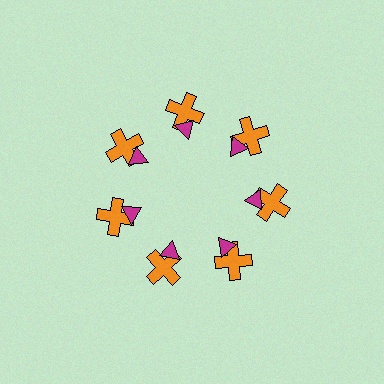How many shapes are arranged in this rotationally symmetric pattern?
There are 14 shapes, arranged in 7 groups of 2.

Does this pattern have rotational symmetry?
Yes, this pattern has 7-fold rotational symmetry. It looks the same after rotating 51 degrees around the center.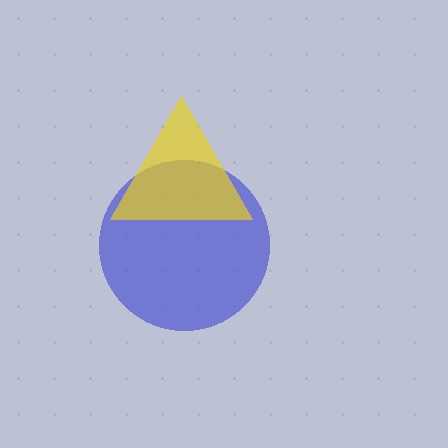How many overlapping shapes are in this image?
There are 2 overlapping shapes in the image.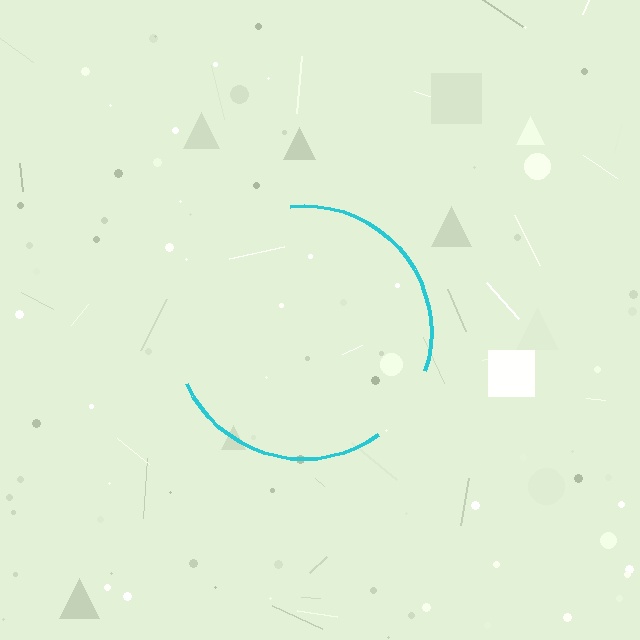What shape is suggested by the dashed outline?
The dashed outline suggests a circle.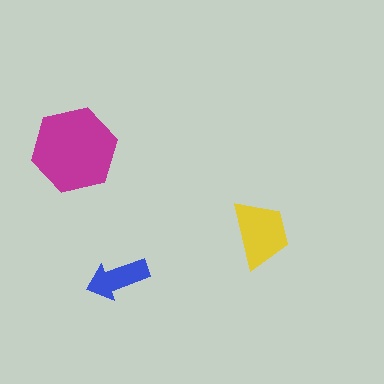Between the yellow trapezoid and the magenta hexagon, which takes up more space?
The magenta hexagon.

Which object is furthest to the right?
The yellow trapezoid is rightmost.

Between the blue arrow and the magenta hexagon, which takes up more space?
The magenta hexagon.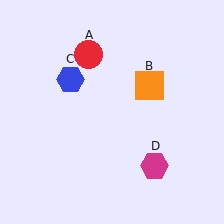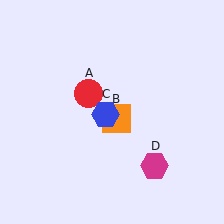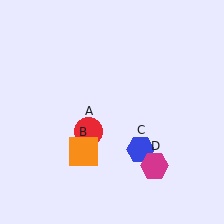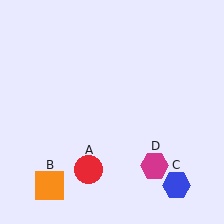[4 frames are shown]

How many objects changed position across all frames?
3 objects changed position: red circle (object A), orange square (object B), blue hexagon (object C).